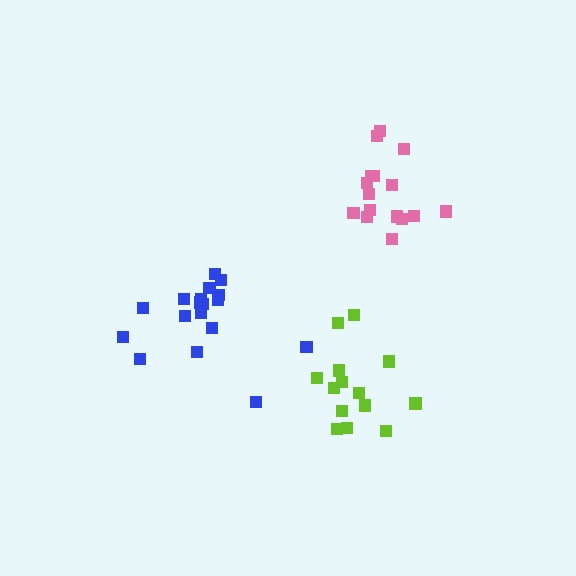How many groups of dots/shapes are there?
There are 3 groups.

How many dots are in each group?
Group 1: 18 dots, Group 2: 14 dots, Group 3: 16 dots (48 total).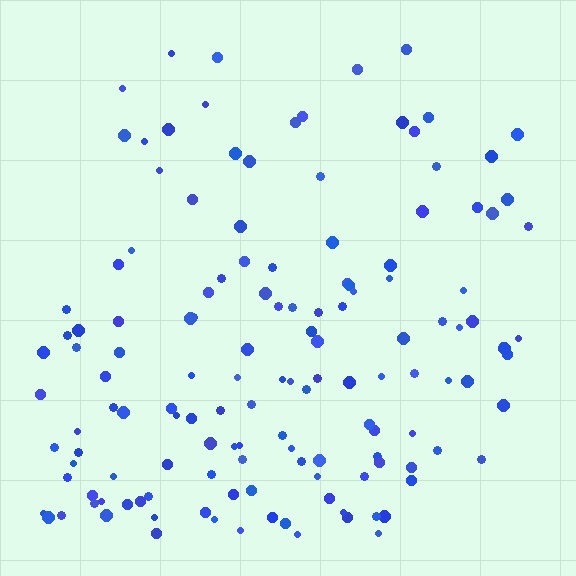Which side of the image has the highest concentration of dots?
The bottom.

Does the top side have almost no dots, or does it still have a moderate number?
Still a moderate number, just noticeably fewer than the bottom.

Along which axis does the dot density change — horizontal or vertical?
Vertical.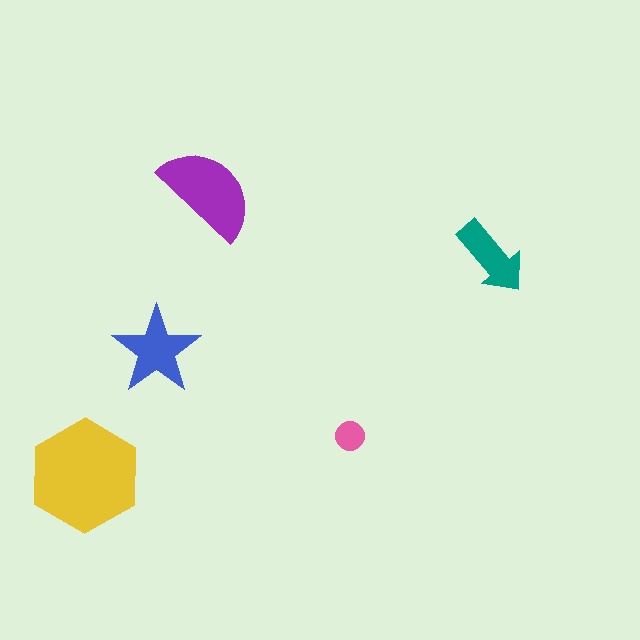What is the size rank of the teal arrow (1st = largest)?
4th.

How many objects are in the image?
There are 5 objects in the image.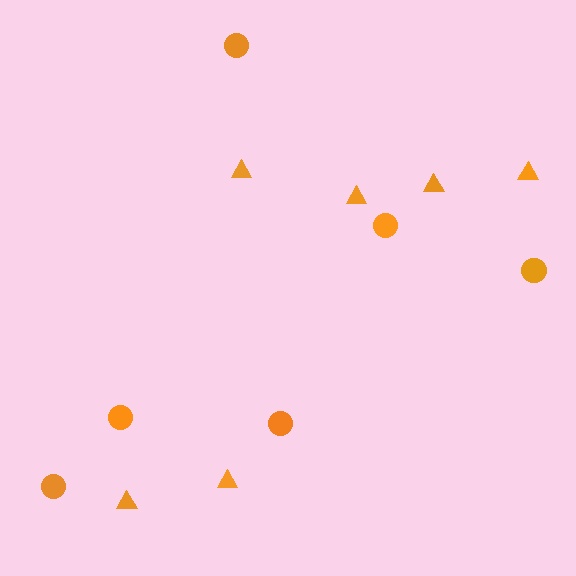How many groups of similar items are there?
There are 2 groups: one group of circles (6) and one group of triangles (6).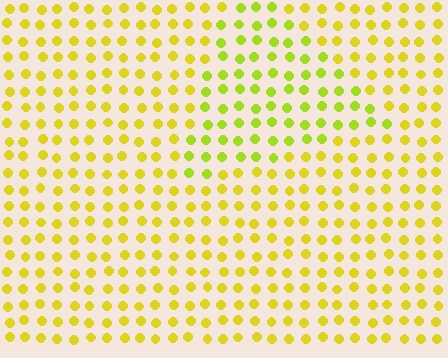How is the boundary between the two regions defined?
The boundary is defined purely by a slight shift in hue (about 23 degrees). Spacing, size, and orientation are identical on both sides.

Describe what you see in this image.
The image is filled with small yellow elements in a uniform arrangement. A triangle-shaped region is visible where the elements are tinted to a slightly different hue, forming a subtle color boundary.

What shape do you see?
I see a triangle.